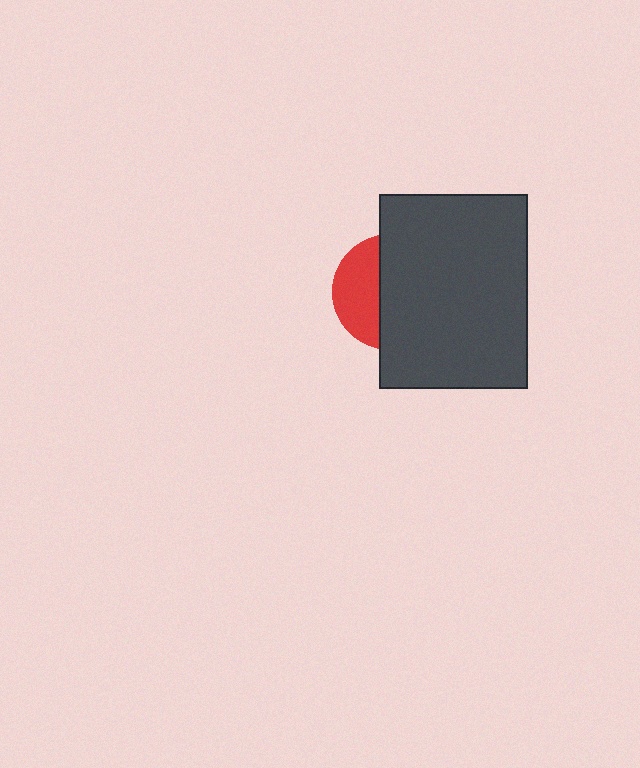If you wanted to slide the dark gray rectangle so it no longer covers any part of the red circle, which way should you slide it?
Slide it right — that is the most direct way to separate the two shapes.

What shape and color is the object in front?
The object in front is a dark gray rectangle.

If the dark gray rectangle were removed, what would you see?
You would see the complete red circle.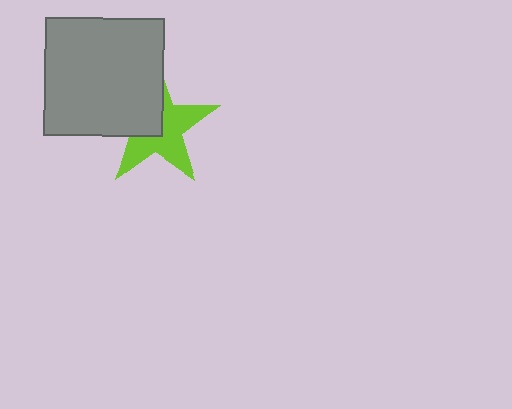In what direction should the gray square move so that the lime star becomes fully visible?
The gray square should move toward the upper-left. That is the shortest direction to clear the overlap and leave the lime star fully visible.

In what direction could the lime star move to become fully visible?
The lime star could move toward the lower-right. That would shift it out from behind the gray square entirely.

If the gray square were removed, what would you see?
You would see the complete lime star.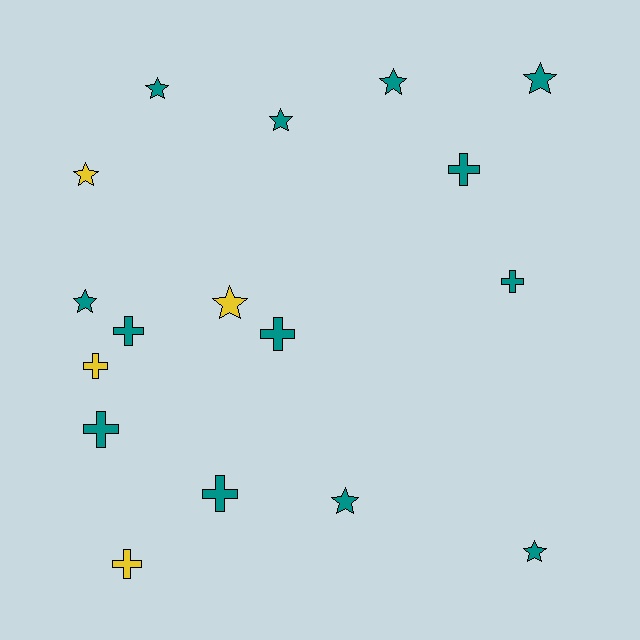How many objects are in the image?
There are 17 objects.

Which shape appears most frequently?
Star, with 9 objects.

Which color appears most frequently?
Teal, with 13 objects.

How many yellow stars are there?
There are 2 yellow stars.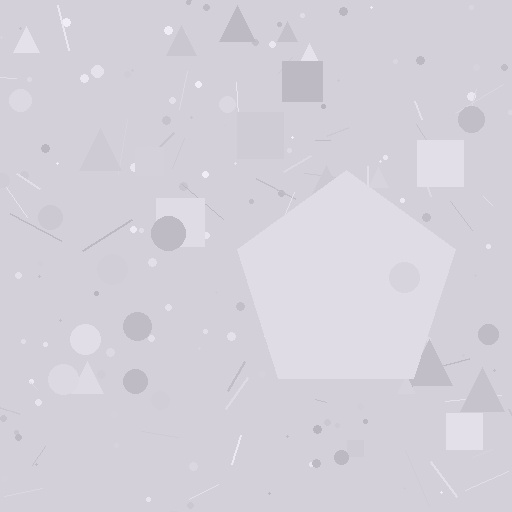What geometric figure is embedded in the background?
A pentagon is embedded in the background.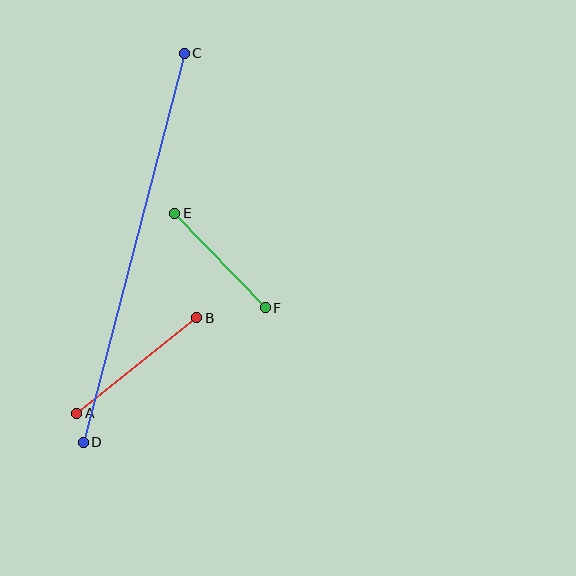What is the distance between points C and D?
The distance is approximately 402 pixels.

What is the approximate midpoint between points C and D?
The midpoint is at approximately (134, 248) pixels.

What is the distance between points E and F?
The distance is approximately 131 pixels.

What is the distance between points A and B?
The distance is approximately 153 pixels.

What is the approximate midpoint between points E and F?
The midpoint is at approximately (220, 261) pixels.